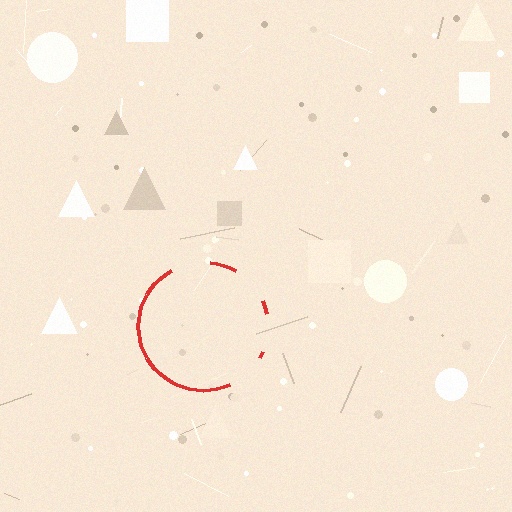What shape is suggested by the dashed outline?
The dashed outline suggests a circle.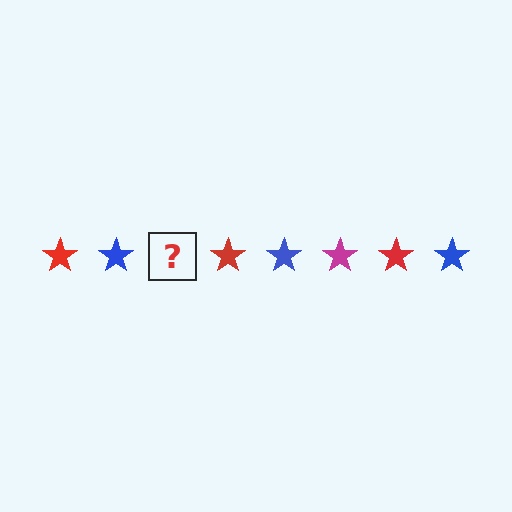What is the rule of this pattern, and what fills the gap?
The rule is that the pattern cycles through red, blue, magenta stars. The gap should be filled with a magenta star.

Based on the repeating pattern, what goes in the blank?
The blank should be a magenta star.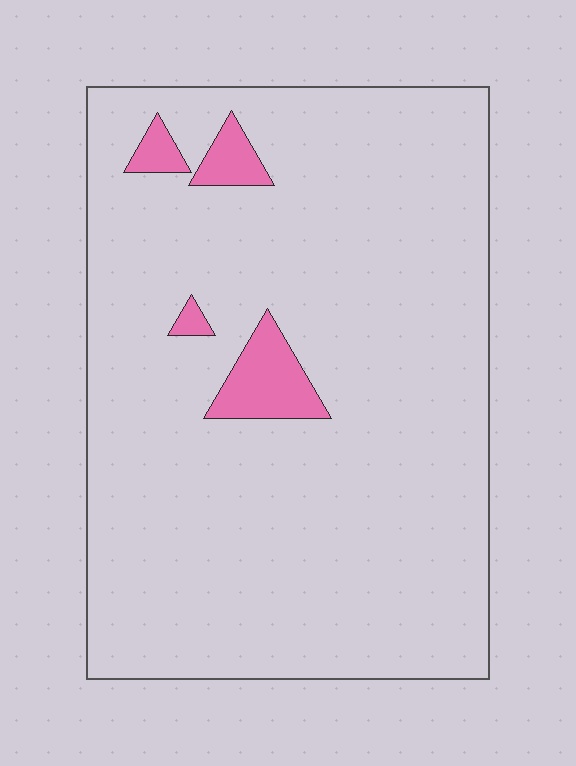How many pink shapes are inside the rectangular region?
4.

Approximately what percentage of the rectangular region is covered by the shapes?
Approximately 5%.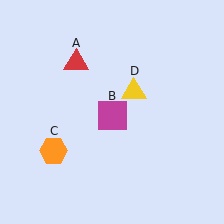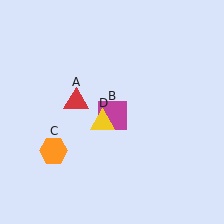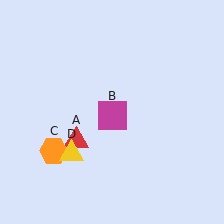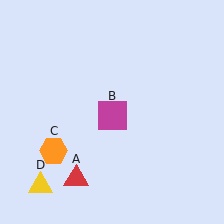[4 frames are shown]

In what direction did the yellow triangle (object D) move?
The yellow triangle (object D) moved down and to the left.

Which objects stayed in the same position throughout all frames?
Magenta square (object B) and orange hexagon (object C) remained stationary.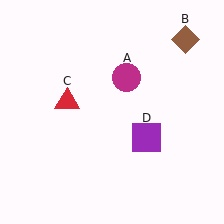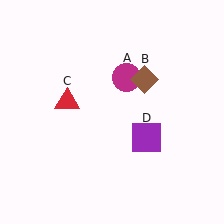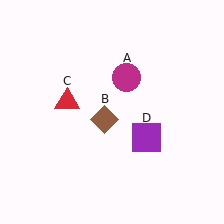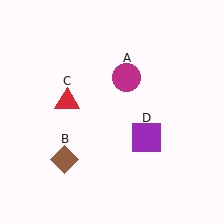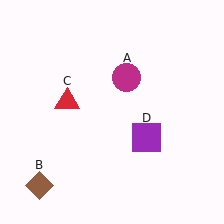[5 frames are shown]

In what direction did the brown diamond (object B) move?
The brown diamond (object B) moved down and to the left.